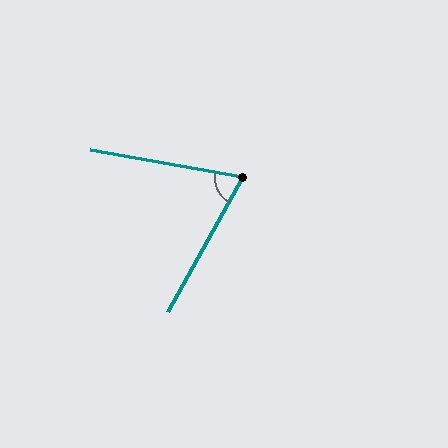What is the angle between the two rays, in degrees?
Approximately 71 degrees.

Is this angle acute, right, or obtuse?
It is acute.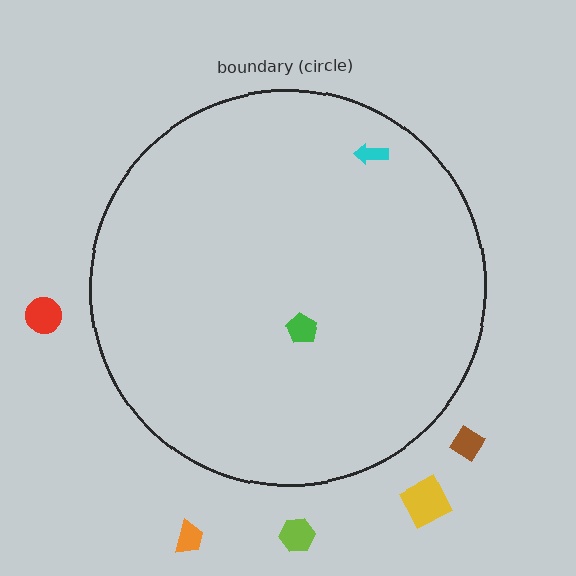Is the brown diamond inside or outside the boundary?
Outside.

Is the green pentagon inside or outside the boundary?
Inside.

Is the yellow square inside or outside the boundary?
Outside.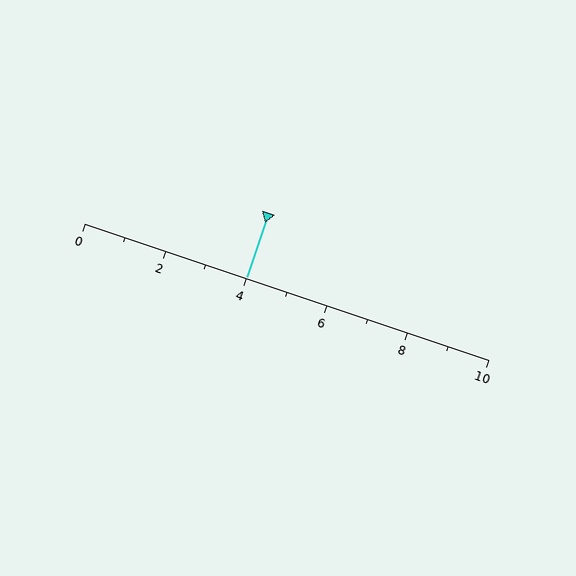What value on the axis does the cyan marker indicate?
The marker indicates approximately 4.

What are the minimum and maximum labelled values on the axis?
The axis runs from 0 to 10.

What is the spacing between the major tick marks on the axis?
The major ticks are spaced 2 apart.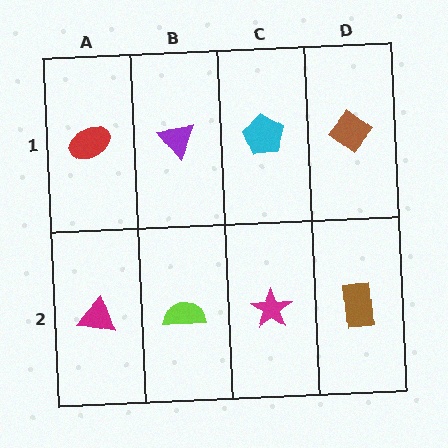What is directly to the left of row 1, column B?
A red ellipse.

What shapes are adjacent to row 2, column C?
A cyan pentagon (row 1, column C), a lime semicircle (row 2, column B), a brown rectangle (row 2, column D).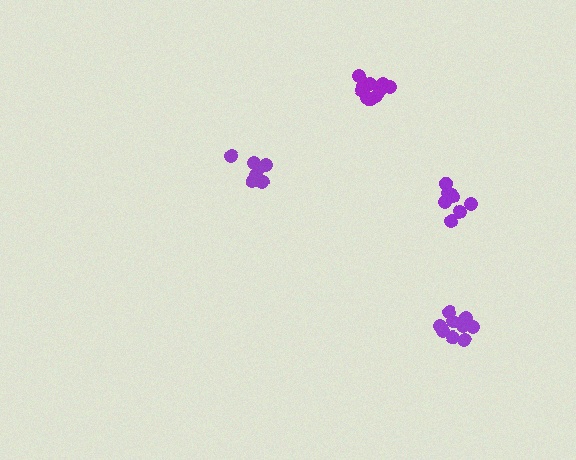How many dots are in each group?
Group 1: 10 dots, Group 2: 12 dots, Group 3: 11 dots, Group 4: 8 dots (41 total).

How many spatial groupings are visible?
There are 4 spatial groupings.